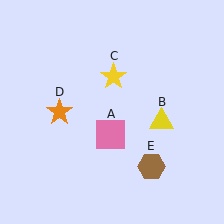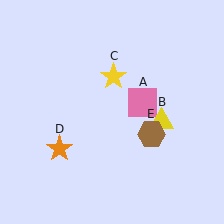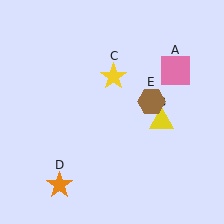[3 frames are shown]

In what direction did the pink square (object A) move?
The pink square (object A) moved up and to the right.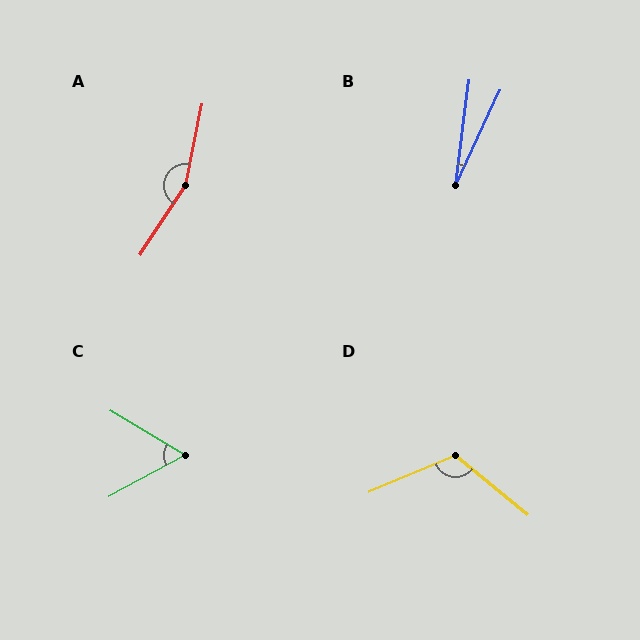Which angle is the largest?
A, at approximately 158 degrees.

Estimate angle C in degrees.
Approximately 59 degrees.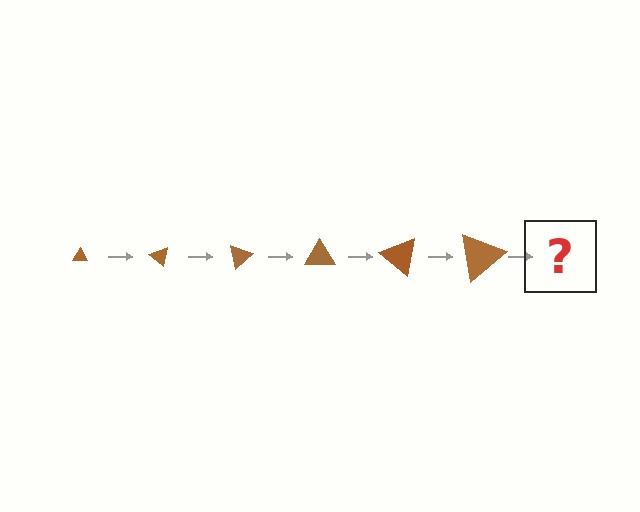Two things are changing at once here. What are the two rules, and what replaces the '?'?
The two rules are that the triangle grows larger each step and it rotates 40 degrees each step. The '?' should be a triangle, larger than the previous one and rotated 240 degrees from the start.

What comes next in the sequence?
The next element should be a triangle, larger than the previous one and rotated 240 degrees from the start.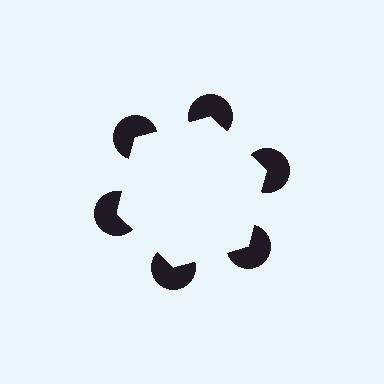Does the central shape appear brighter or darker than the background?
It typically appears slightly brighter than the background, even though no actual brightness change is drawn.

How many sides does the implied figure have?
6 sides.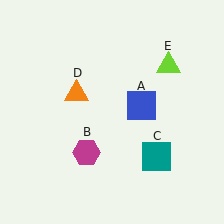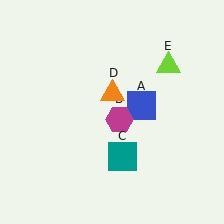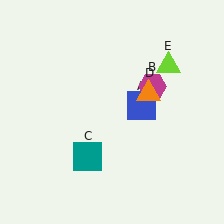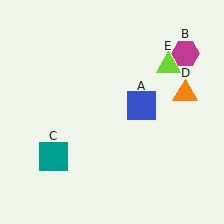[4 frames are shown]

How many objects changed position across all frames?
3 objects changed position: magenta hexagon (object B), teal square (object C), orange triangle (object D).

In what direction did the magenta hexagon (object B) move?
The magenta hexagon (object B) moved up and to the right.